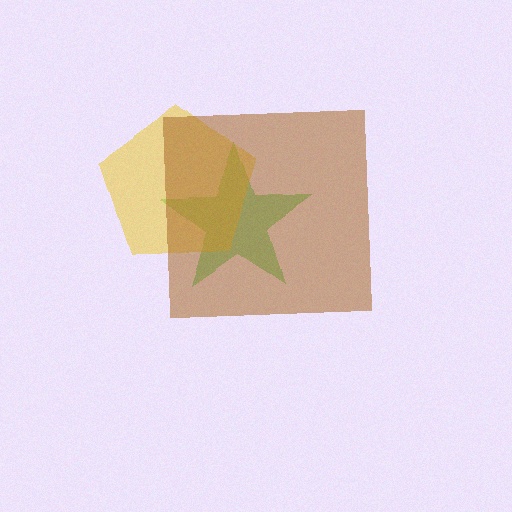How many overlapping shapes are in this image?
There are 3 overlapping shapes in the image.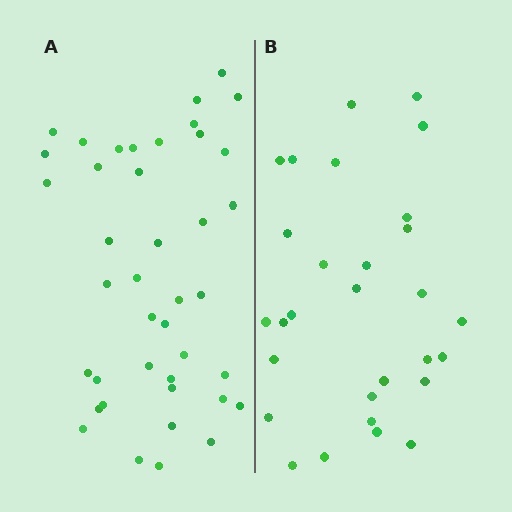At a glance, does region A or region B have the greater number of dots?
Region A (the left region) has more dots.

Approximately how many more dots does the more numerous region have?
Region A has roughly 12 or so more dots than region B.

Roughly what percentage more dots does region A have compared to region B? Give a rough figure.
About 40% more.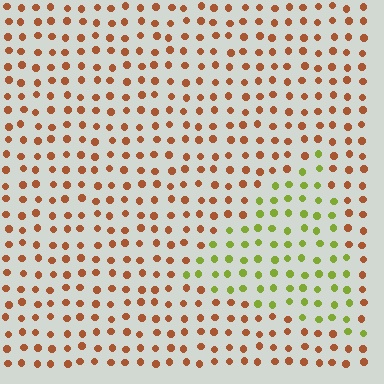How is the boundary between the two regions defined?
The boundary is defined purely by a slight shift in hue (about 64 degrees). Spacing, size, and orientation are identical on both sides.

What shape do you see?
I see a triangle.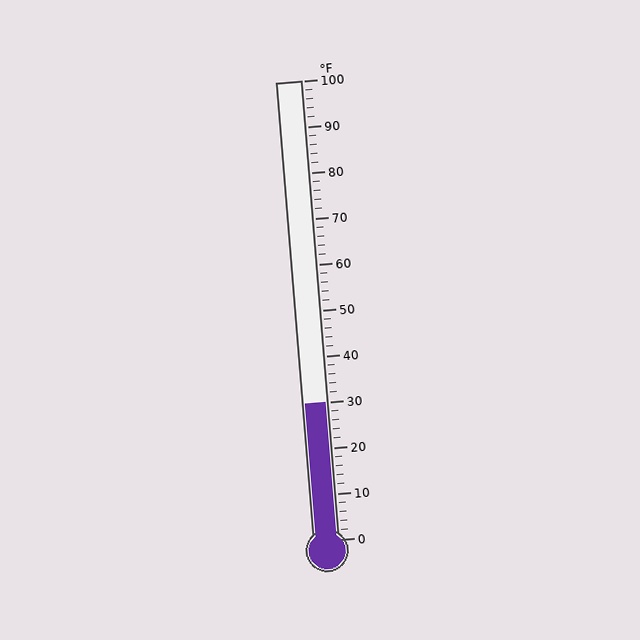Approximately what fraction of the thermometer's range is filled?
The thermometer is filled to approximately 30% of its range.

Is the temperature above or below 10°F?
The temperature is above 10°F.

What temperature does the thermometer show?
The thermometer shows approximately 30°F.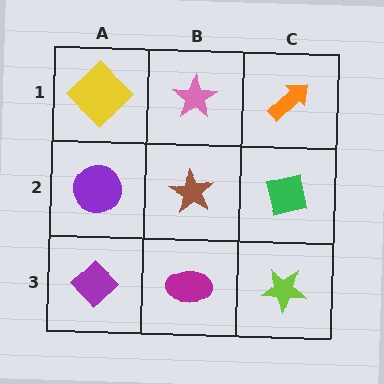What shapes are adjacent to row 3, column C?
A green square (row 2, column C), a magenta ellipse (row 3, column B).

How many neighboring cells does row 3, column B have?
3.